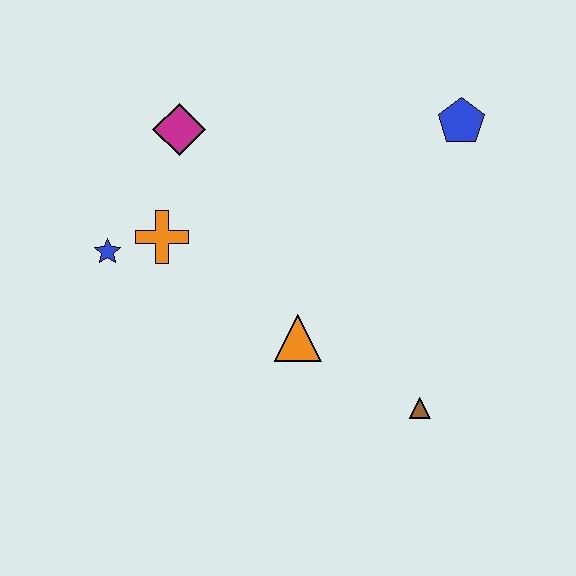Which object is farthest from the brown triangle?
The magenta diamond is farthest from the brown triangle.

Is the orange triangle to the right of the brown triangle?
No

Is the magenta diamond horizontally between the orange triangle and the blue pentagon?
No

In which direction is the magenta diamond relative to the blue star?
The magenta diamond is above the blue star.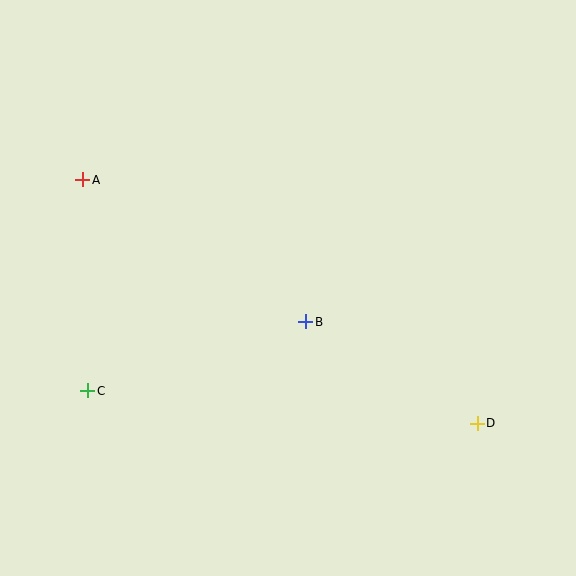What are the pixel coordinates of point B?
Point B is at (306, 322).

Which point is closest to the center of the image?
Point B at (306, 322) is closest to the center.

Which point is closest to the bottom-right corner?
Point D is closest to the bottom-right corner.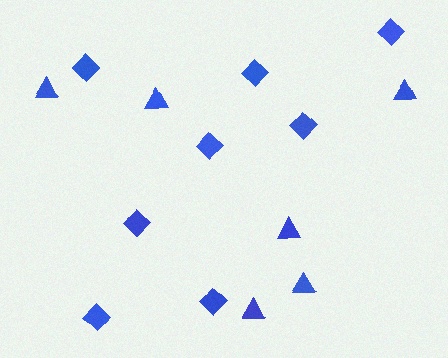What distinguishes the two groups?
There are 2 groups: one group of triangles (6) and one group of diamonds (8).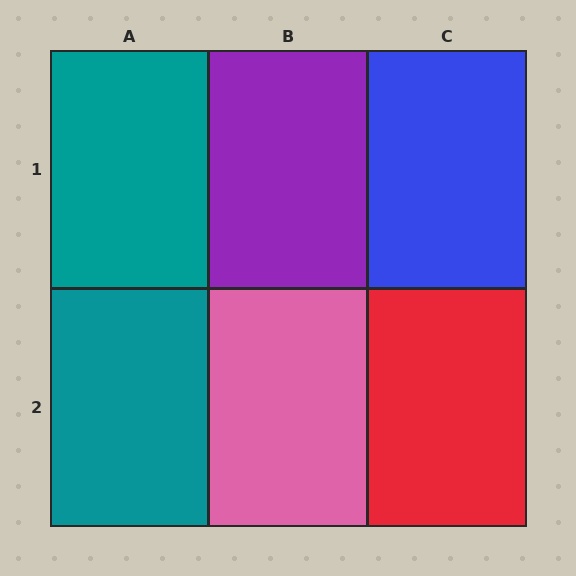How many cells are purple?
1 cell is purple.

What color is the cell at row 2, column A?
Teal.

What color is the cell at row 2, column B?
Pink.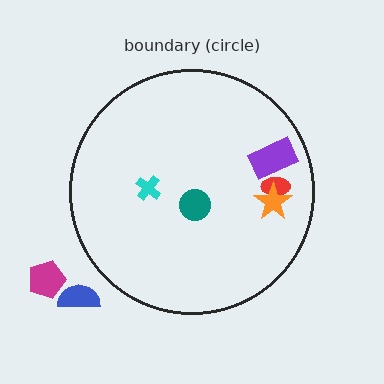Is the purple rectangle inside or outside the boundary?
Inside.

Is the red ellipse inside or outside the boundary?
Inside.